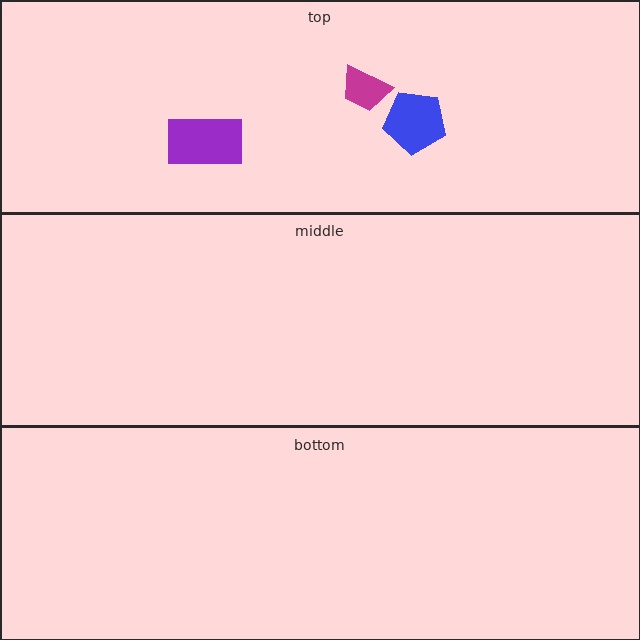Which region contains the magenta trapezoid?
The top region.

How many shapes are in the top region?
3.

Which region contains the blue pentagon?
The top region.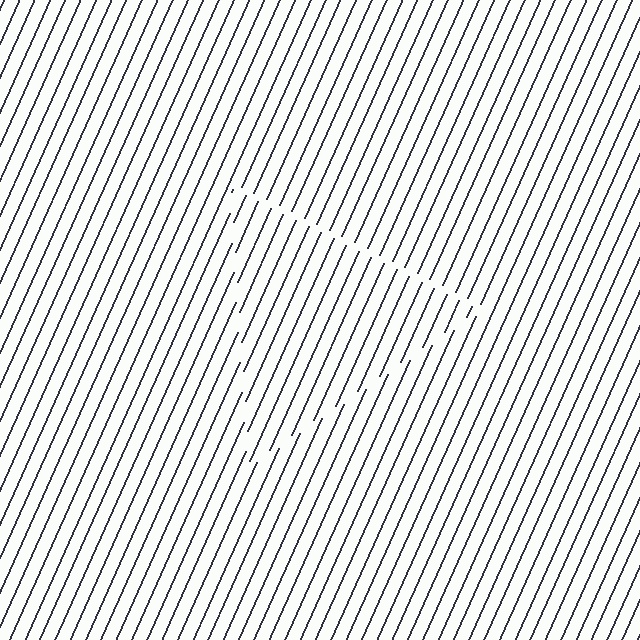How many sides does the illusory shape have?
3 sides — the line-ends trace a triangle.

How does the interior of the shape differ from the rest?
The interior of the shape contains the same grating, shifted by half a period — the contour is defined by the phase discontinuity where line-ends from the inner and outer gratings abut.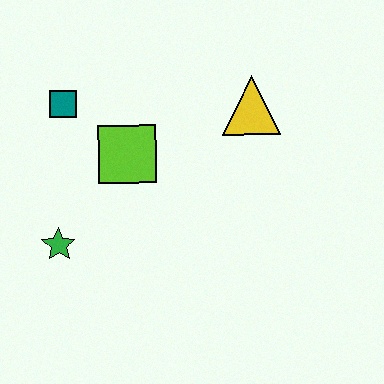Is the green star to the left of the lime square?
Yes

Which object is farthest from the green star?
The yellow triangle is farthest from the green star.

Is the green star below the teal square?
Yes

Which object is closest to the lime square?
The teal square is closest to the lime square.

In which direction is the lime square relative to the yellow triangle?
The lime square is to the left of the yellow triangle.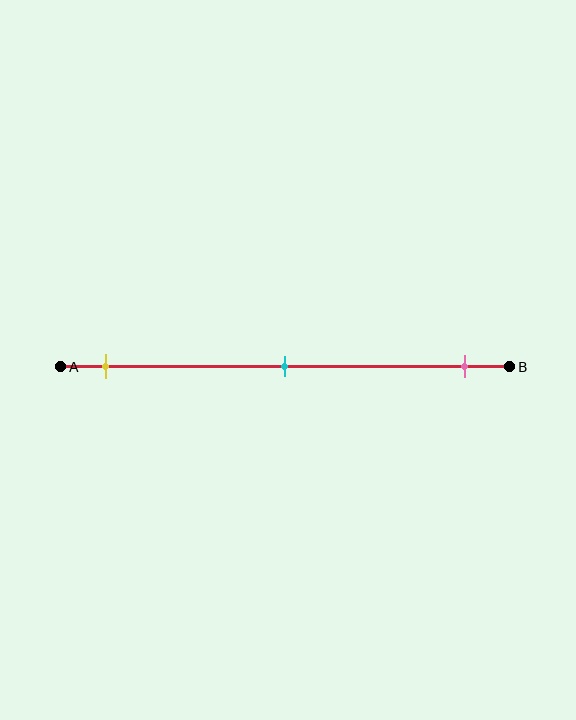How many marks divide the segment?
There are 3 marks dividing the segment.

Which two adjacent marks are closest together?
The yellow and cyan marks are the closest adjacent pair.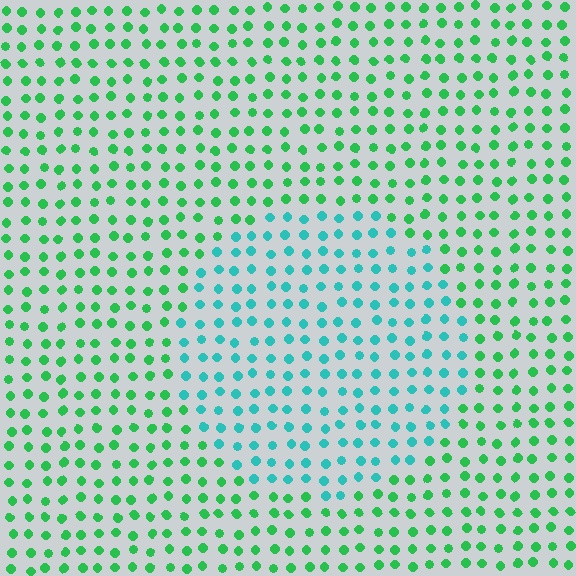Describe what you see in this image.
The image is filled with small green elements in a uniform arrangement. A circle-shaped region is visible where the elements are tinted to a slightly different hue, forming a subtle color boundary.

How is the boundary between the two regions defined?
The boundary is defined purely by a slight shift in hue (about 42 degrees). Spacing, size, and orientation are identical on both sides.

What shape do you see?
I see a circle.